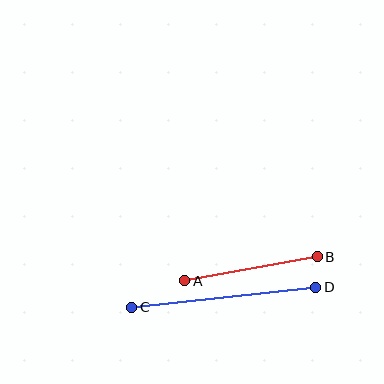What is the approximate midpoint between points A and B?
The midpoint is at approximately (251, 269) pixels.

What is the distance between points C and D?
The distance is approximately 185 pixels.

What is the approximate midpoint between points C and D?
The midpoint is at approximately (224, 297) pixels.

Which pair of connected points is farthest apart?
Points C and D are farthest apart.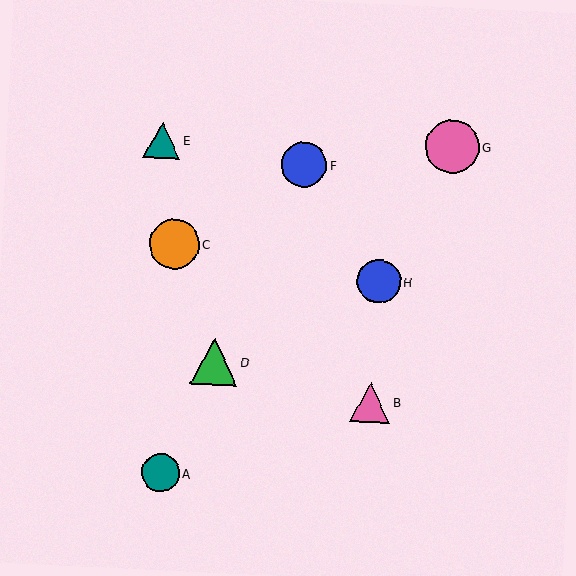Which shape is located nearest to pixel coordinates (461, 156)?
The pink circle (labeled G) at (452, 147) is nearest to that location.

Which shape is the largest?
The pink circle (labeled G) is the largest.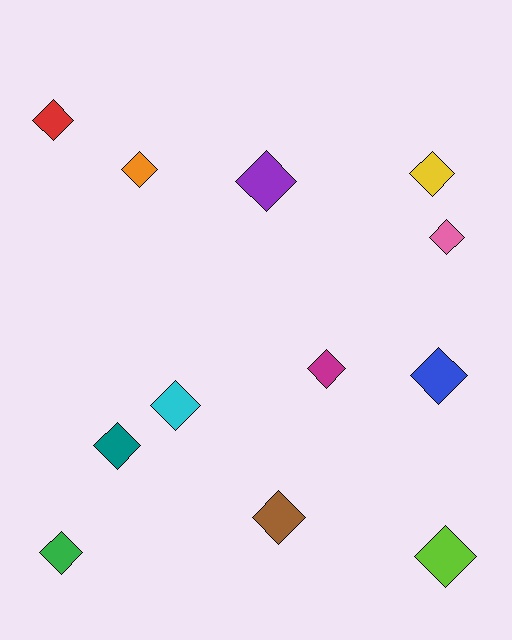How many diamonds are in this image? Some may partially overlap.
There are 12 diamonds.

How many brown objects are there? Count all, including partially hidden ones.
There is 1 brown object.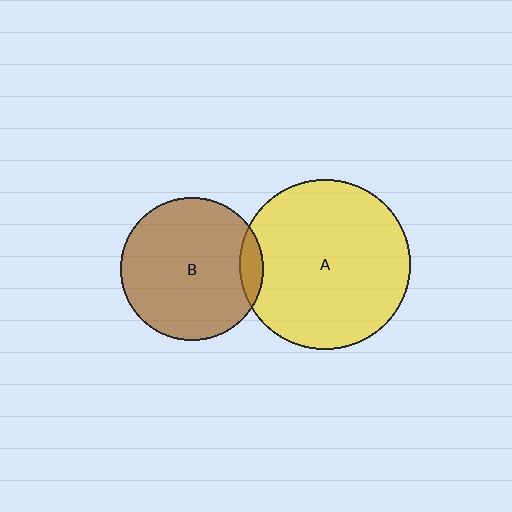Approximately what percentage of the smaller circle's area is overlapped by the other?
Approximately 10%.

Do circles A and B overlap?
Yes.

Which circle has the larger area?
Circle A (yellow).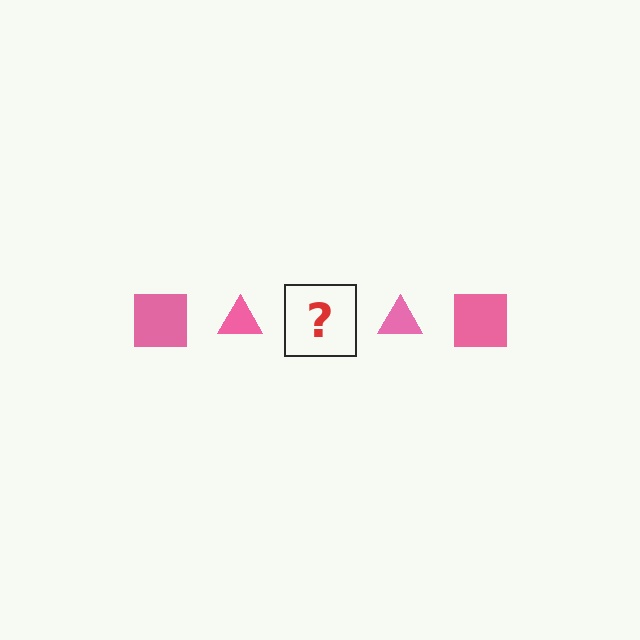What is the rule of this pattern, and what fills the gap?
The rule is that the pattern cycles through square, triangle shapes in pink. The gap should be filled with a pink square.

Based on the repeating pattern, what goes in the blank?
The blank should be a pink square.